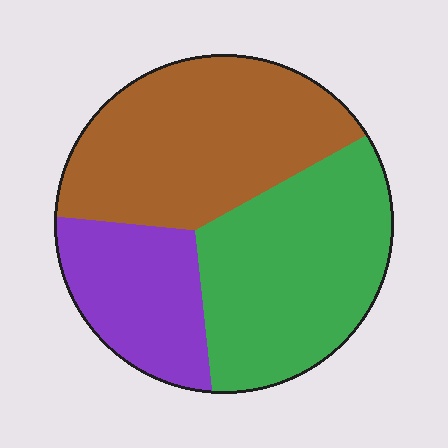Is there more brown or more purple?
Brown.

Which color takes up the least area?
Purple, at roughly 20%.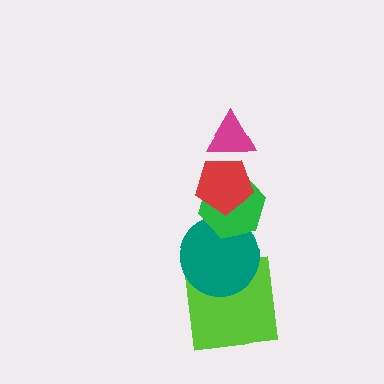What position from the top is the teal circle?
The teal circle is 4th from the top.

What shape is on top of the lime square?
The teal circle is on top of the lime square.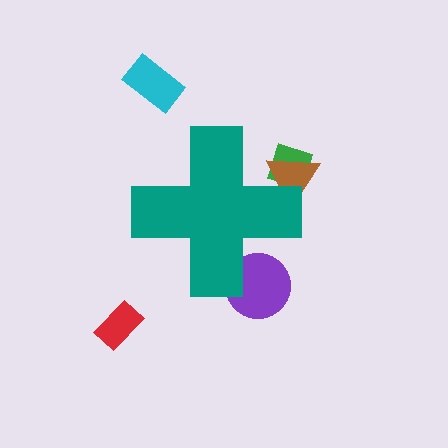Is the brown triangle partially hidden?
Yes, the brown triangle is partially hidden behind the teal cross.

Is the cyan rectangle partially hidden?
No, the cyan rectangle is fully visible.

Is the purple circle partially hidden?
Yes, the purple circle is partially hidden behind the teal cross.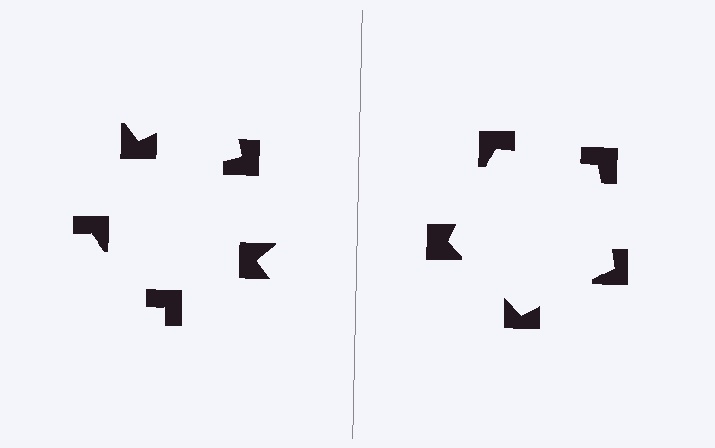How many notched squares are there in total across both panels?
10 — 5 on each side.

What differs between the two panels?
The notched squares are positioned identically on both sides; only the wedge orientations differ. On the right they align to a pentagon; on the left they are misaligned.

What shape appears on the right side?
An illusory pentagon.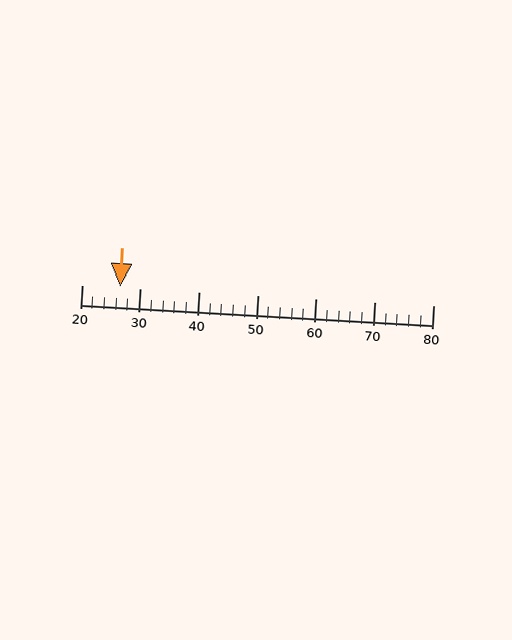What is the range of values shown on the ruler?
The ruler shows values from 20 to 80.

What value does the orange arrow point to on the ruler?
The orange arrow points to approximately 26.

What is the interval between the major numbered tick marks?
The major tick marks are spaced 10 units apart.